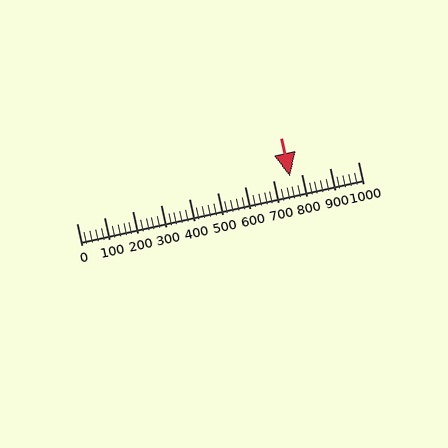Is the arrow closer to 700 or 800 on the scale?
The arrow is closer to 800.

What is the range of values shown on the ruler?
The ruler shows values from 0 to 1000.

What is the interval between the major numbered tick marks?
The major tick marks are spaced 100 units apart.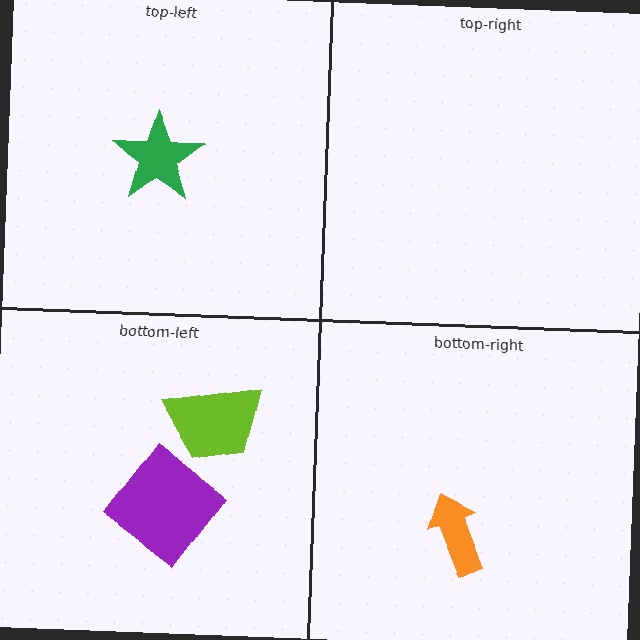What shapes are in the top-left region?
The green star.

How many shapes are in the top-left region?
1.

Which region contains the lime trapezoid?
The bottom-left region.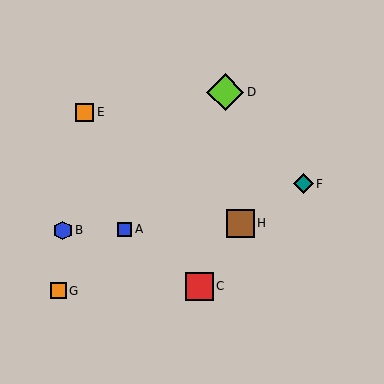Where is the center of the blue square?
The center of the blue square is at (125, 229).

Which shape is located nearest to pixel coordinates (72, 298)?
The orange square (labeled G) at (58, 291) is nearest to that location.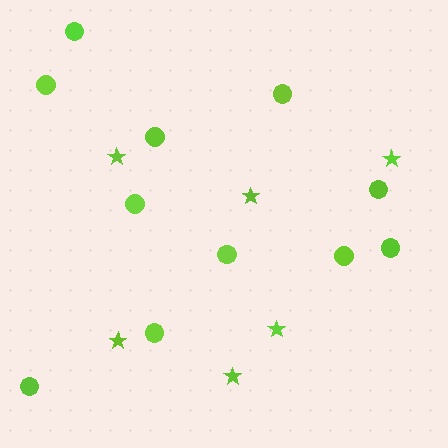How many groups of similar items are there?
There are 2 groups: one group of stars (6) and one group of circles (11).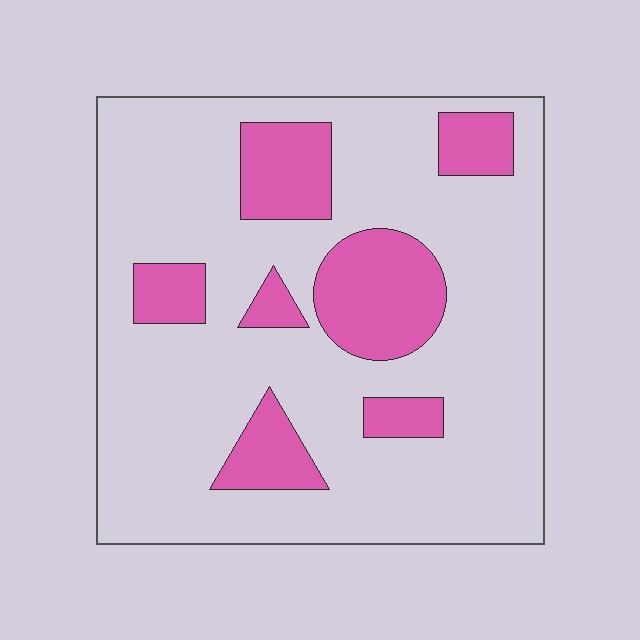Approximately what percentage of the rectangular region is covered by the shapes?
Approximately 20%.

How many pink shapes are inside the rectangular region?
7.